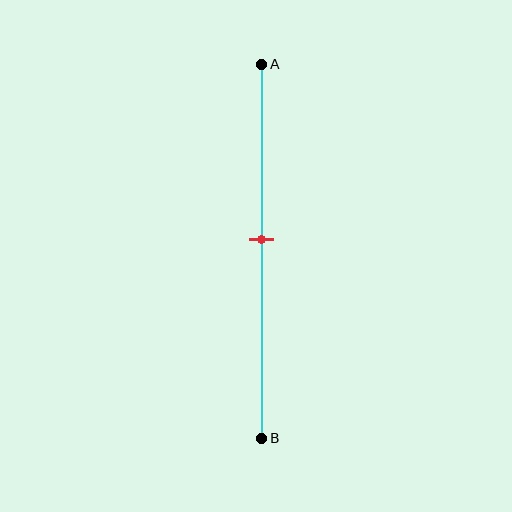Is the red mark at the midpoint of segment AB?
No, the mark is at about 45% from A, not at the 50% midpoint.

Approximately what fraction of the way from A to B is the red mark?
The red mark is approximately 45% of the way from A to B.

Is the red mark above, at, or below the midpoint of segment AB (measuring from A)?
The red mark is above the midpoint of segment AB.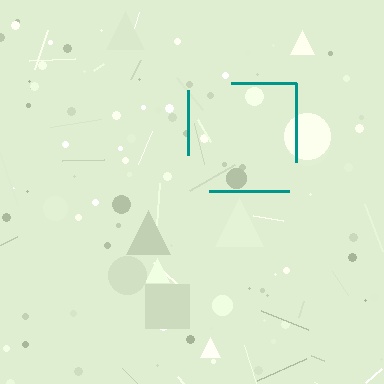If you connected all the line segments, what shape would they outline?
They would outline a square.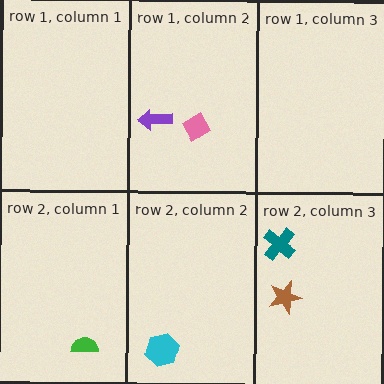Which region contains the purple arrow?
The row 1, column 2 region.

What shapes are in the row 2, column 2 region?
The cyan hexagon.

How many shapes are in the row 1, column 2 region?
2.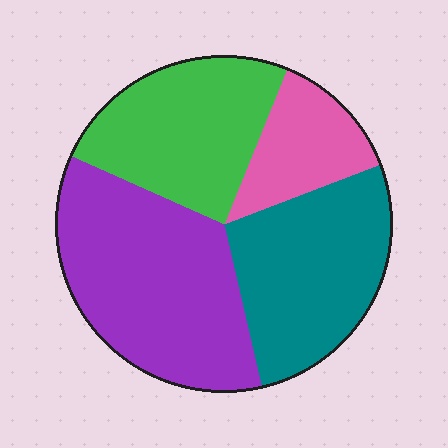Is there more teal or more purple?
Purple.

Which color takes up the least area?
Pink, at roughly 15%.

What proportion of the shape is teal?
Teal covers about 25% of the shape.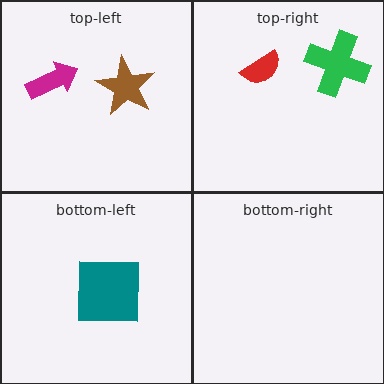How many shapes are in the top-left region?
2.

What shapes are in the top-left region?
The magenta arrow, the brown star.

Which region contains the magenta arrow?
The top-left region.